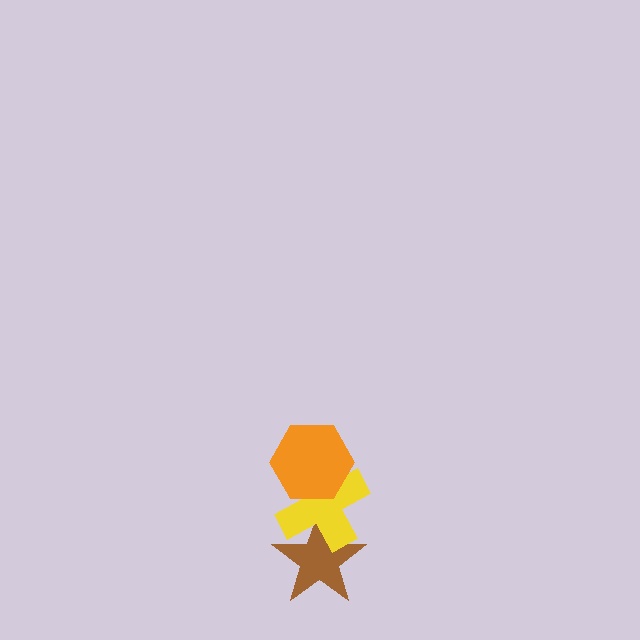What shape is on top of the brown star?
The yellow cross is on top of the brown star.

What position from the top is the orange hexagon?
The orange hexagon is 1st from the top.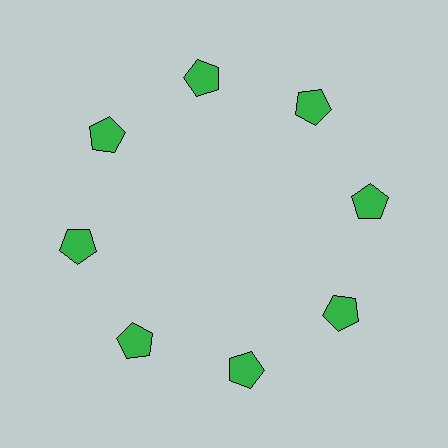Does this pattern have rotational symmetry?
Yes, this pattern has 8-fold rotational symmetry. It looks the same after rotating 45 degrees around the center.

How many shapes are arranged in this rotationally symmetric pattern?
There are 8 shapes, arranged in 8 groups of 1.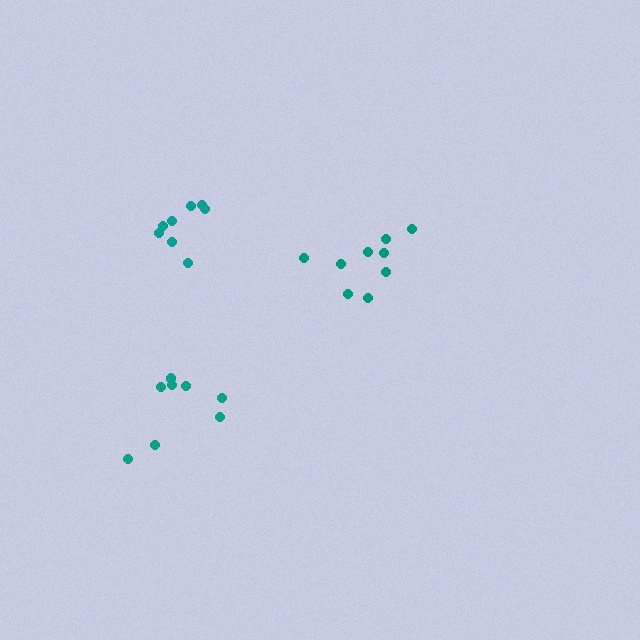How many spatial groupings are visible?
There are 3 spatial groupings.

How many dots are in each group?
Group 1: 8 dots, Group 2: 8 dots, Group 3: 9 dots (25 total).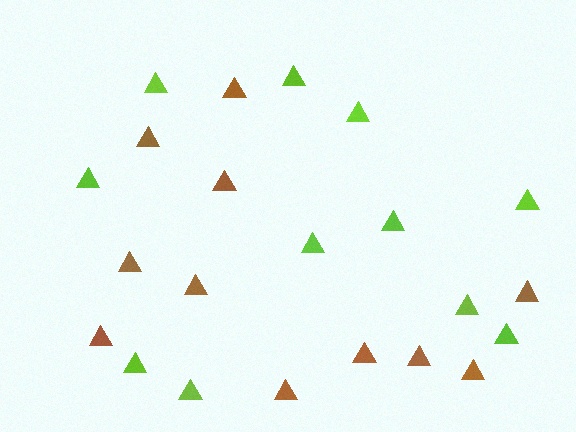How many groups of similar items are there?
There are 2 groups: one group of brown triangles (11) and one group of lime triangles (11).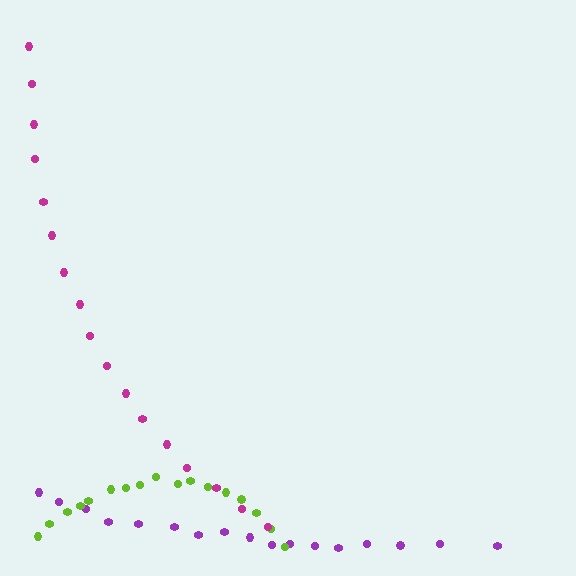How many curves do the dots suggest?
There are 3 distinct paths.